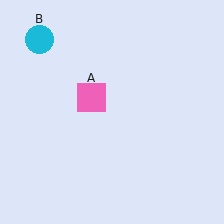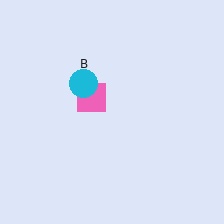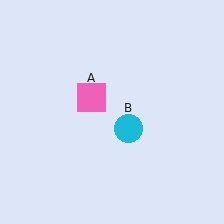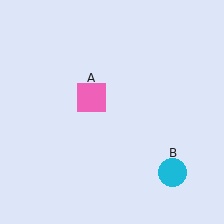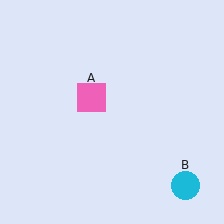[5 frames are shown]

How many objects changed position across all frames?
1 object changed position: cyan circle (object B).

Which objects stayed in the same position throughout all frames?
Pink square (object A) remained stationary.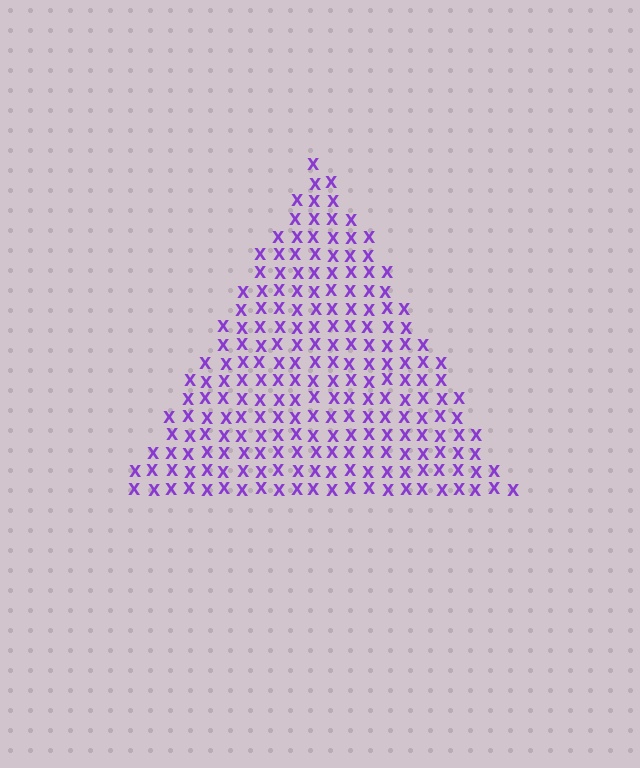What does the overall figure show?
The overall figure shows a triangle.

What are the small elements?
The small elements are letter X's.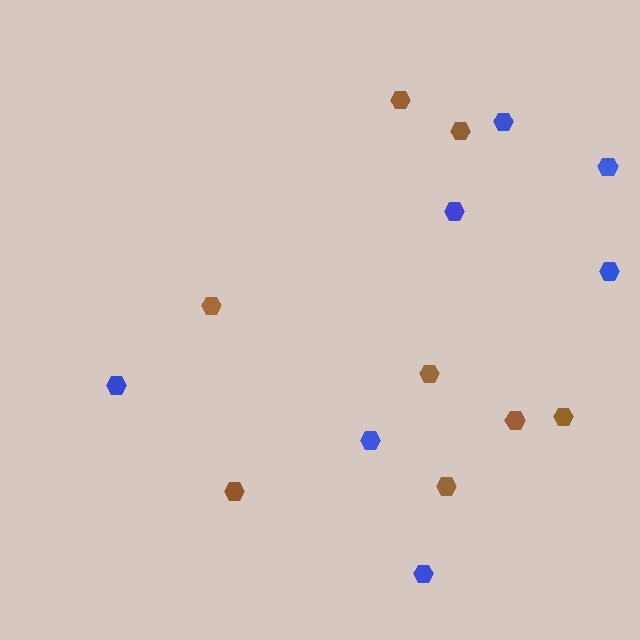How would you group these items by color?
There are 2 groups: one group of brown hexagons (8) and one group of blue hexagons (7).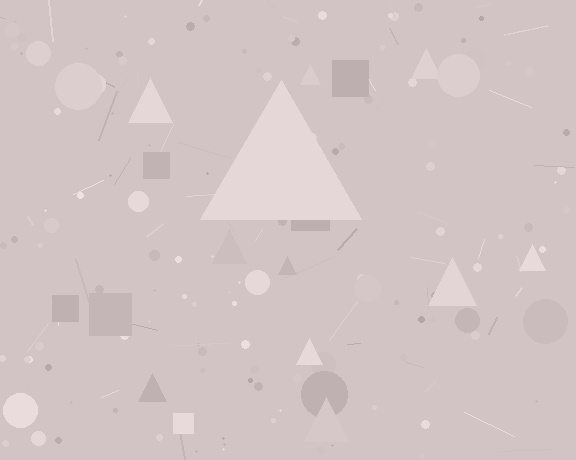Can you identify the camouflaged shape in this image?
The camouflaged shape is a triangle.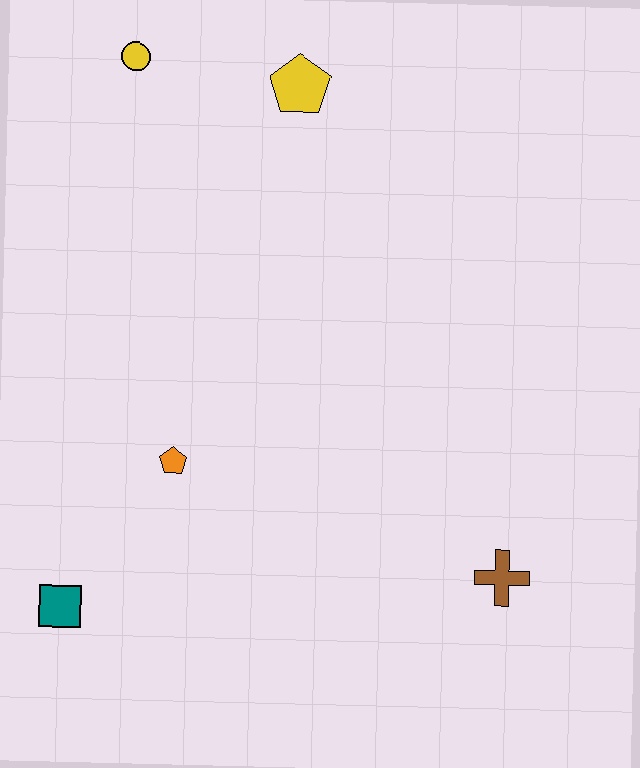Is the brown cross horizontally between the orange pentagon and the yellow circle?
No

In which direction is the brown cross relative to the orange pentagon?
The brown cross is to the right of the orange pentagon.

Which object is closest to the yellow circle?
The yellow pentagon is closest to the yellow circle.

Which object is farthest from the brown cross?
The yellow circle is farthest from the brown cross.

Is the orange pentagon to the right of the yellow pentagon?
No